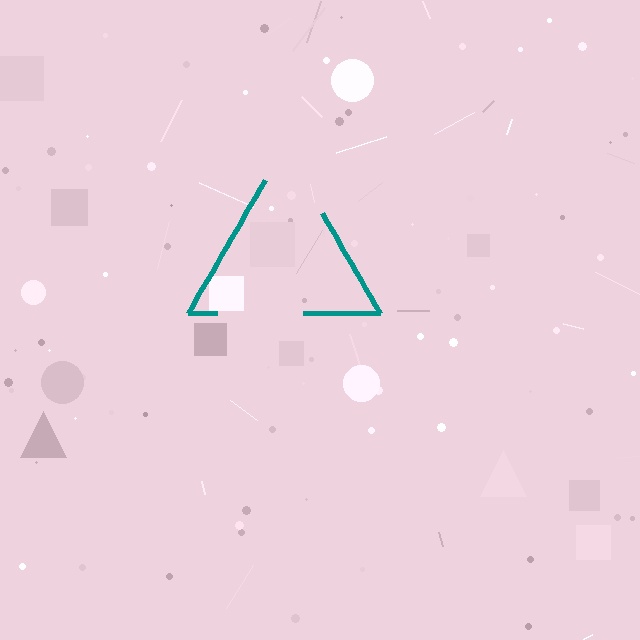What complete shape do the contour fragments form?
The contour fragments form a triangle.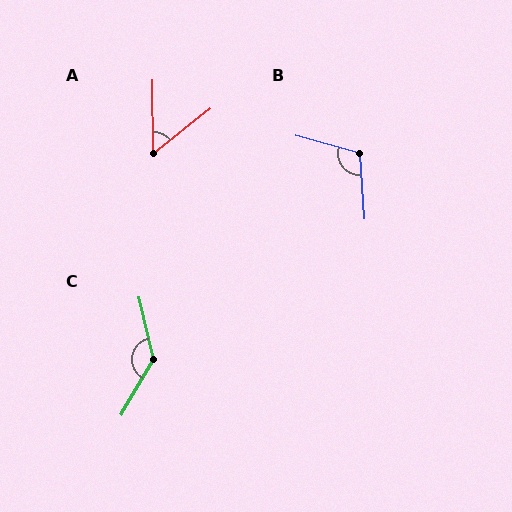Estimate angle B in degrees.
Approximately 110 degrees.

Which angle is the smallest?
A, at approximately 52 degrees.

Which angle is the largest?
C, at approximately 136 degrees.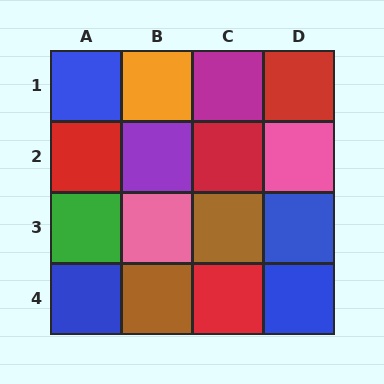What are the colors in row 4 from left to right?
Blue, brown, red, blue.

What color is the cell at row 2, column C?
Red.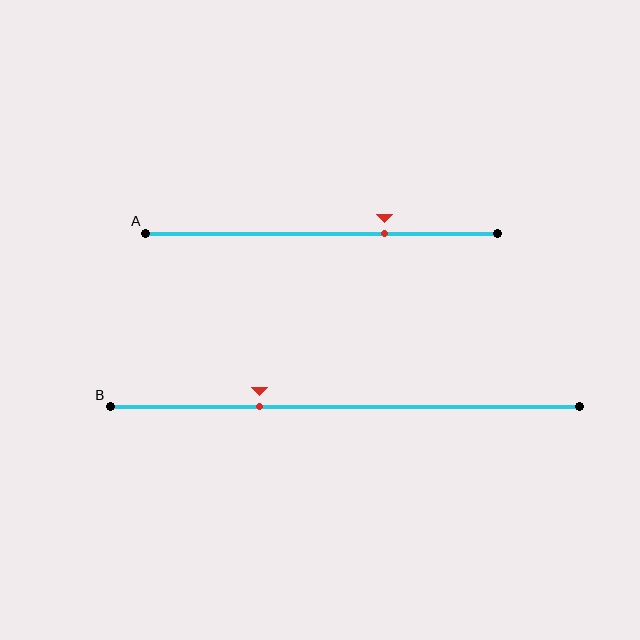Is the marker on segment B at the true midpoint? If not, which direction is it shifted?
No, the marker on segment B is shifted to the left by about 18% of the segment length.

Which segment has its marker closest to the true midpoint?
Segment A has its marker closest to the true midpoint.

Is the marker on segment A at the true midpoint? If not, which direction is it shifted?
No, the marker on segment A is shifted to the right by about 18% of the segment length.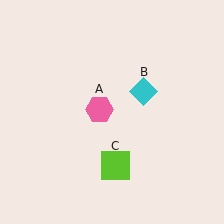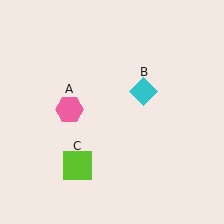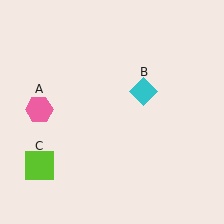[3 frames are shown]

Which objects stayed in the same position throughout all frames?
Cyan diamond (object B) remained stationary.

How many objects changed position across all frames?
2 objects changed position: pink hexagon (object A), lime square (object C).